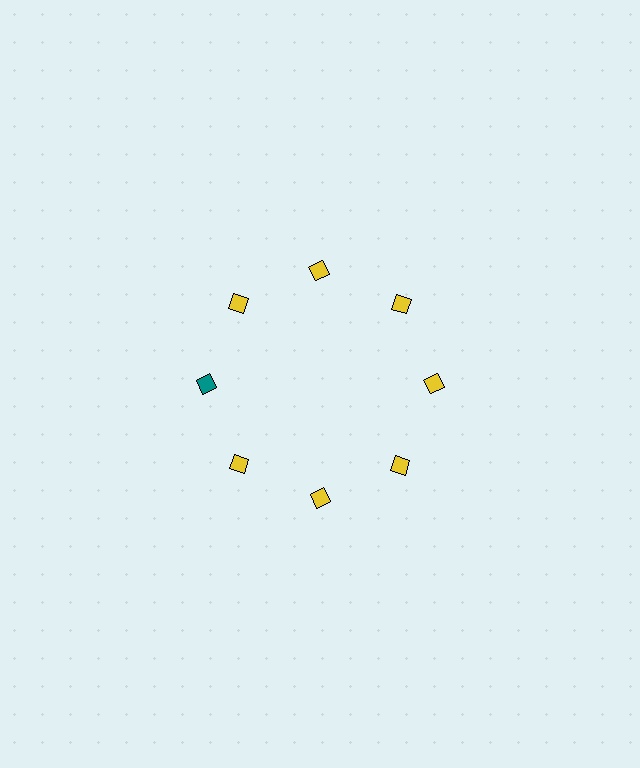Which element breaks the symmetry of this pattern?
The teal diamond at roughly the 9 o'clock position breaks the symmetry. All other shapes are yellow diamonds.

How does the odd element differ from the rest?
It has a different color: teal instead of yellow.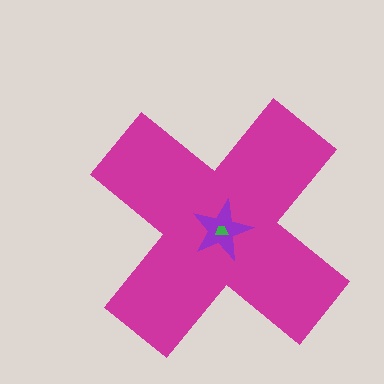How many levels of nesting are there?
3.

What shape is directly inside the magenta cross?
The purple star.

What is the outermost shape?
The magenta cross.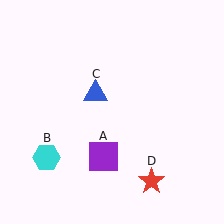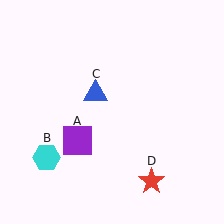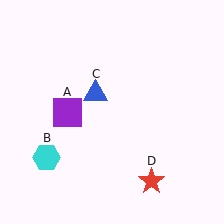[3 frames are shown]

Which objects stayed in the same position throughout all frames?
Cyan hexagon (object B) and blue triangle (object C) and red star (object D) remained stationary.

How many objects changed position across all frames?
1 object changed position: purple square (object A).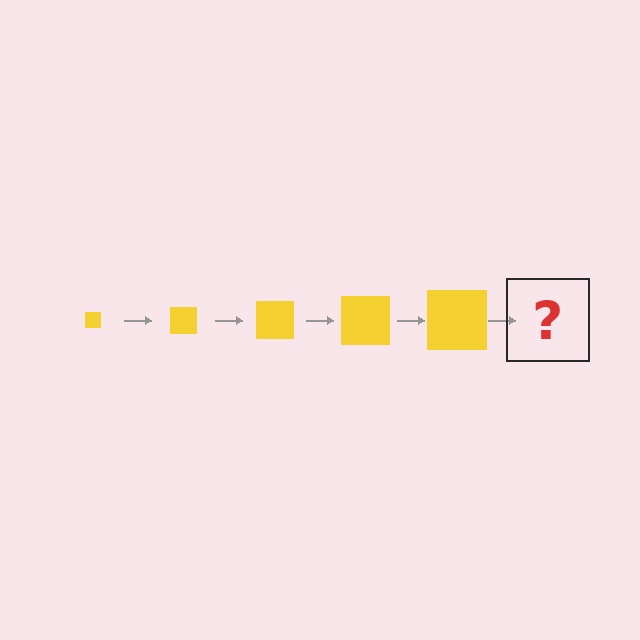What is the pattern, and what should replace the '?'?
The pattern is that the square gets progressively larger each step. The '?' should be a yellow square, larger than the previous one.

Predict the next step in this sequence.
The next step is a yellow square, larger than the previous one.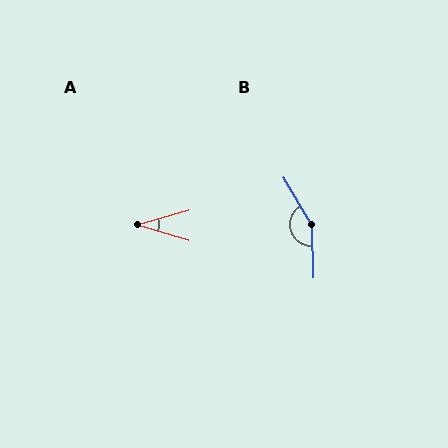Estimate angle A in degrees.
Approximately 33 degrees.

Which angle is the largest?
B, at approximately 151 degrees.